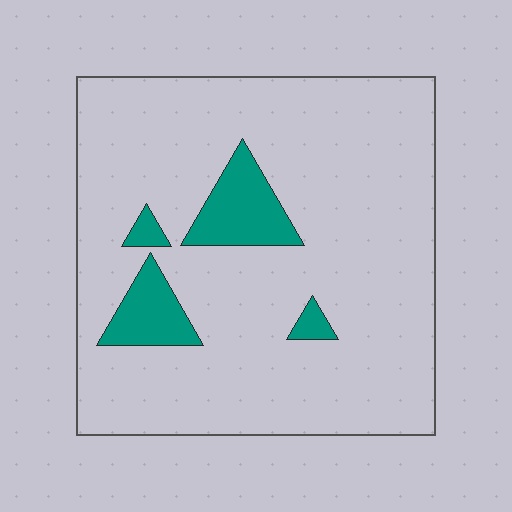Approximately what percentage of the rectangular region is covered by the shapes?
Approximately 10%.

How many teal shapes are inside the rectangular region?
4.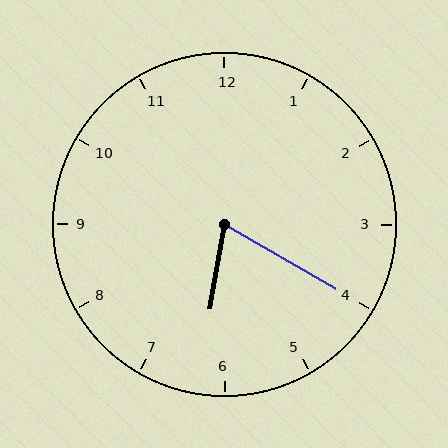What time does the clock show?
6:20.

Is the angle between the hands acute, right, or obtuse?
It is acute.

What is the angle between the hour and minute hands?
Approximately 70 degrees.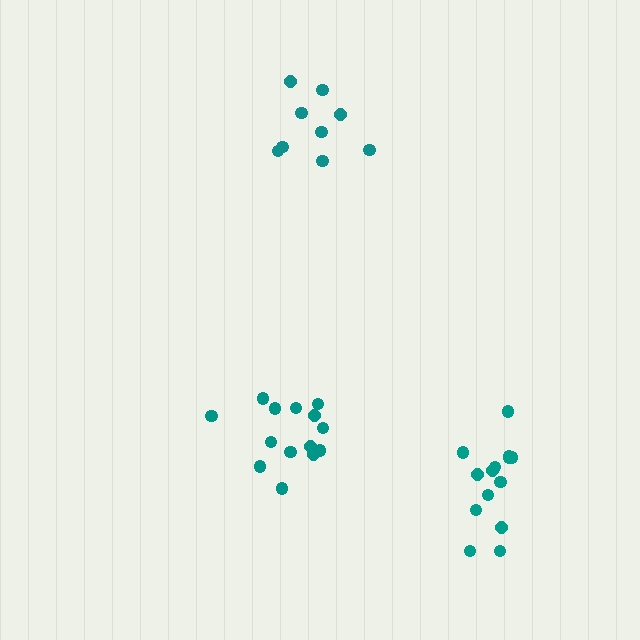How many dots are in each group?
Group 1: 14 dots, Group 2: 14 dots, Group 3: 9 dots (37 total).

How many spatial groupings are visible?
There are 3 spatial groupings.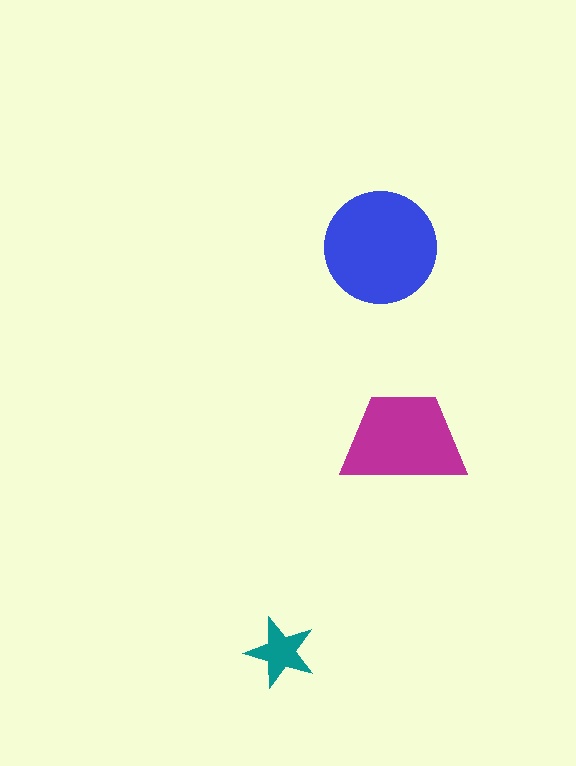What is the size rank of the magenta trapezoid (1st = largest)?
2nd.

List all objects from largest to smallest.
The blue circle, the magenta trapezoid, the teal star.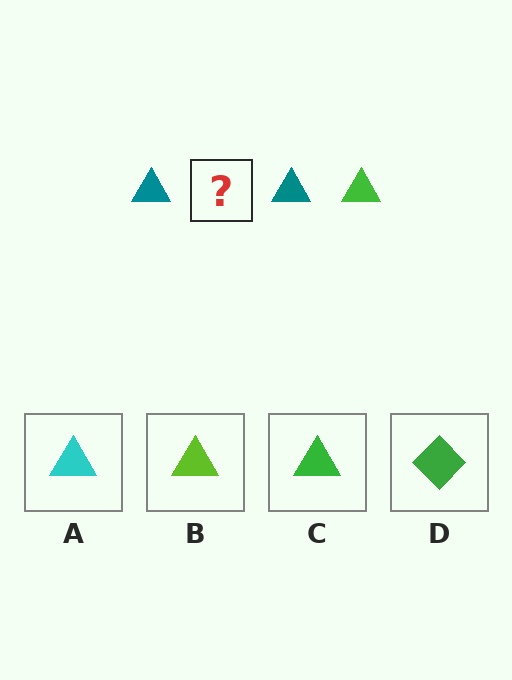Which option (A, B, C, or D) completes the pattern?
C.